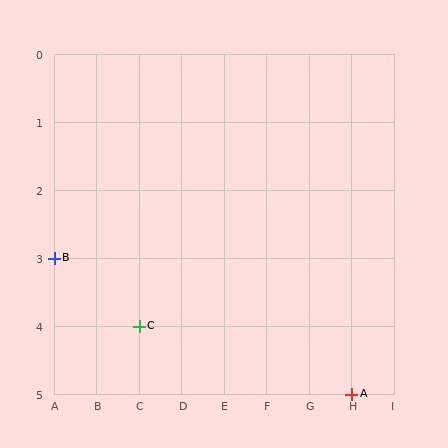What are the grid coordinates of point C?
Point C is at grid coordinates (C, 4).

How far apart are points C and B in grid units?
Points C and B are 2 columns and 1 row apart (about 2.2 grid units diagonally).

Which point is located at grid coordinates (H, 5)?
Point A is at (H, 5).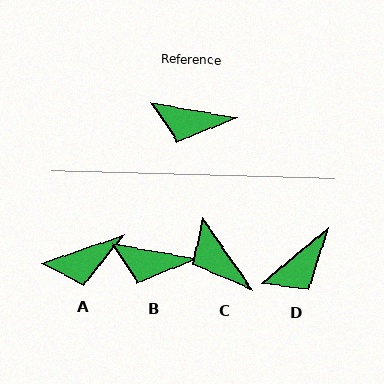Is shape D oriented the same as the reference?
No, it is off by about 51 degrees.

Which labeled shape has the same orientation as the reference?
B.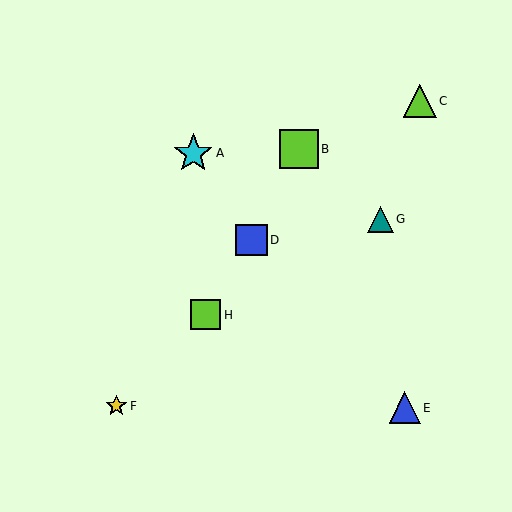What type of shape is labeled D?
Shape D is a blue square.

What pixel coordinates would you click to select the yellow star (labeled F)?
Click at (116, 406) to select the yellow star F.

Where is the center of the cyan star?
The center of the cyan star is at (193, 153).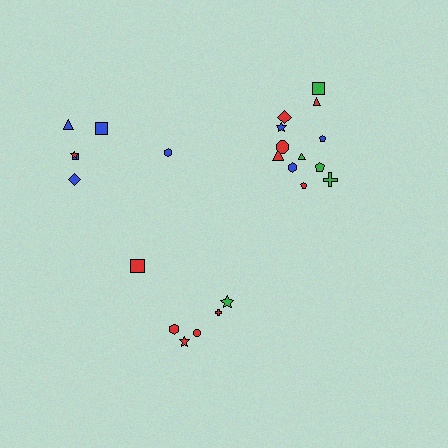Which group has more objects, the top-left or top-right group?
The top-right group.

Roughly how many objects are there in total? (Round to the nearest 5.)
Roughly 25 objects in total.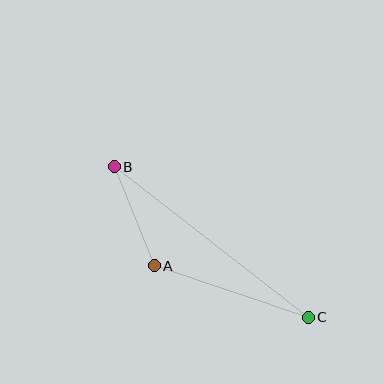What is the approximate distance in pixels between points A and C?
The distance between A and C is approximately 162 pixels.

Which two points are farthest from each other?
Points B and C are farthest from each other.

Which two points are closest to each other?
Points A and B are closest to each other.